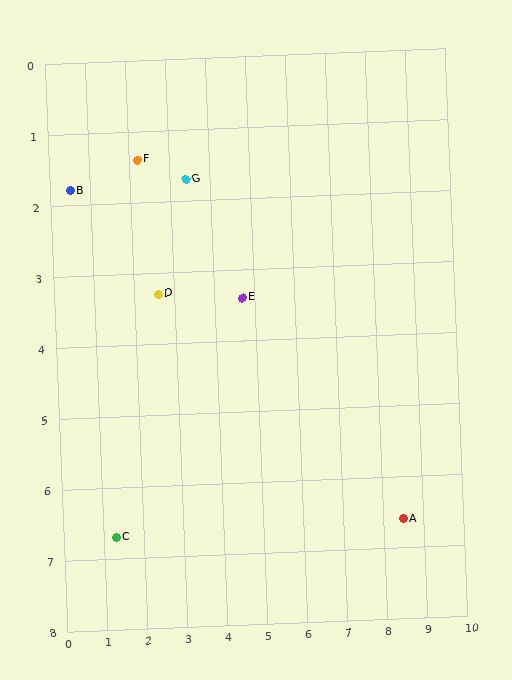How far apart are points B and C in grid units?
Points B and C are about 5.0 grid units apart.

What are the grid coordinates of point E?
Point E is at approximately (4.7, 3.4).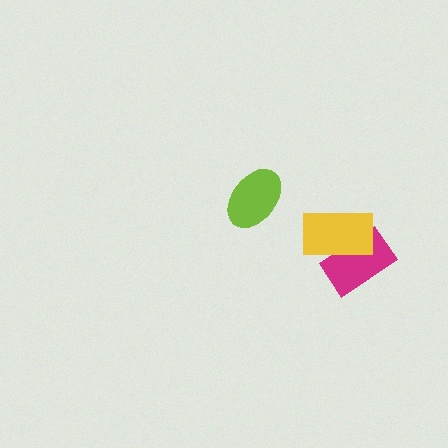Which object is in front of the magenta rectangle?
The yellow rectangle is in front of the magenta rectangle.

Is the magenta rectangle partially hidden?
Yes, it is partially covered by another shape.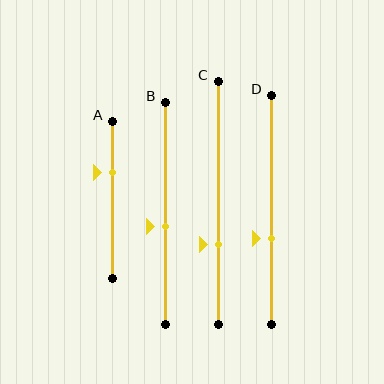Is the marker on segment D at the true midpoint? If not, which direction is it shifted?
No, the marker on segment D is shifted downward by about 12% of the segment length.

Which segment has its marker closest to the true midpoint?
Segment B has its marker closest to the true midpoint.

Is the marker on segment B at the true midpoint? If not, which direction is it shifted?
No, the marker on segment B is shifted downward by about 6% of the segment length.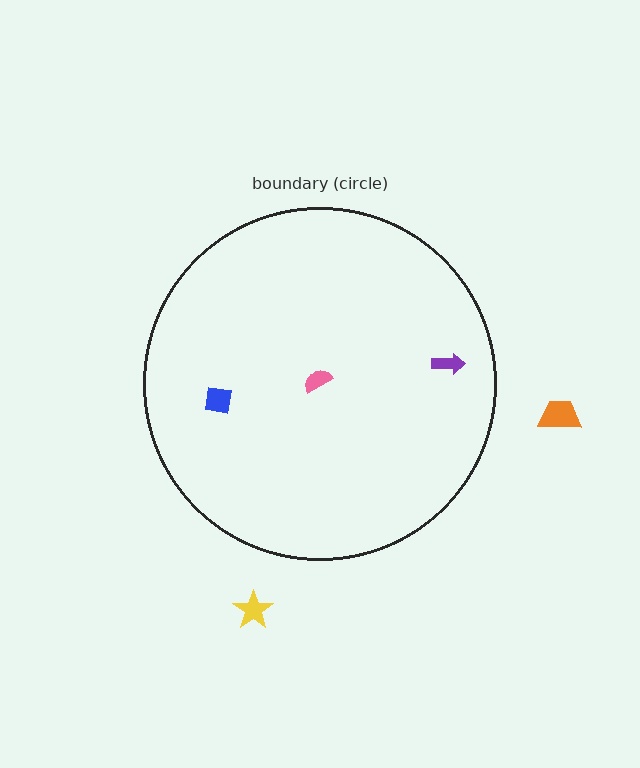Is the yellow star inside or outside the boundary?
Outside.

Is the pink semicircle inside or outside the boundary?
Inside.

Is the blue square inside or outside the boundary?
Inside.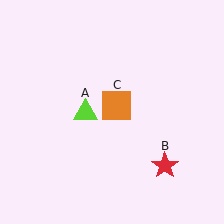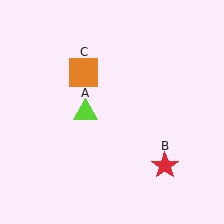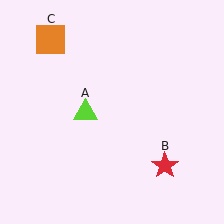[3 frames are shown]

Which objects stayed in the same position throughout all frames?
Lime triangle (object A) and red star (object B) remained stationary.